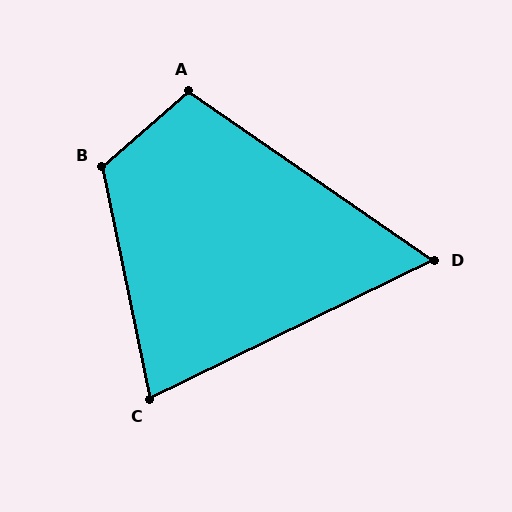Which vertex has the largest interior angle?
B, at approximately 119 degrees.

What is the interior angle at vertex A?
Approximately 104 degrees (obtuse).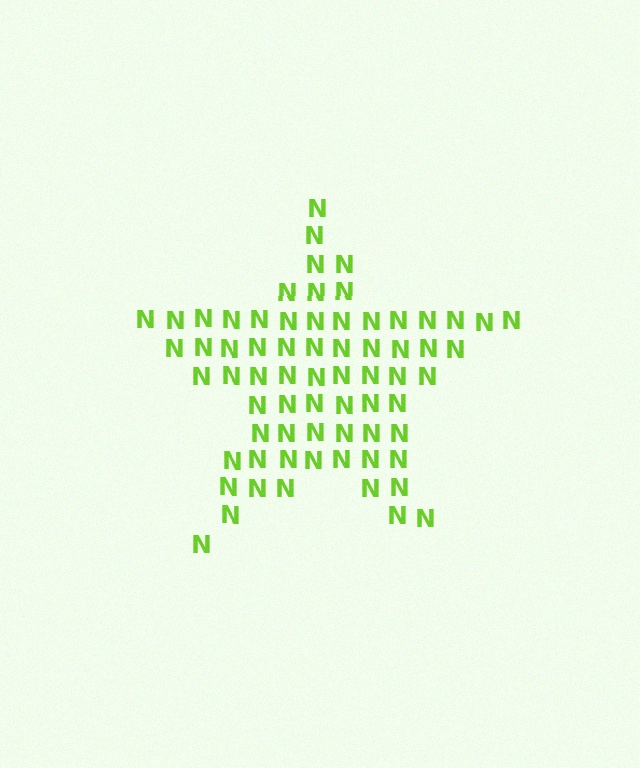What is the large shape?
The large shape is a star.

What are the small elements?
The small elements are letter N's.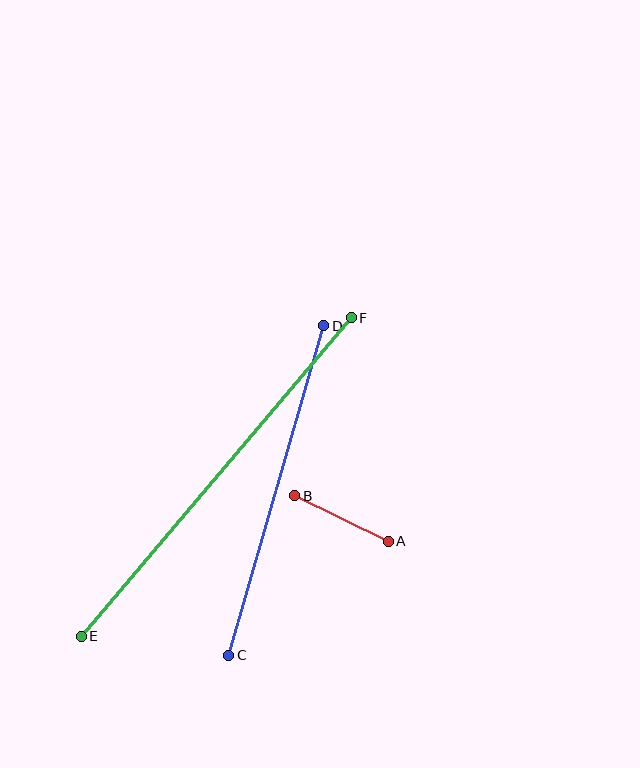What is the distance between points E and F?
The distance is approximately 417 pixels.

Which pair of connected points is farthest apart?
Points E and F are farthest apart.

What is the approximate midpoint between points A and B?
The midpoint is at approximately (341, 519) pixels.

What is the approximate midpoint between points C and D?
The midpoint is at approximately (276, 491) pixels.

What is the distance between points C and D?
The distance is approximately 343 pixels.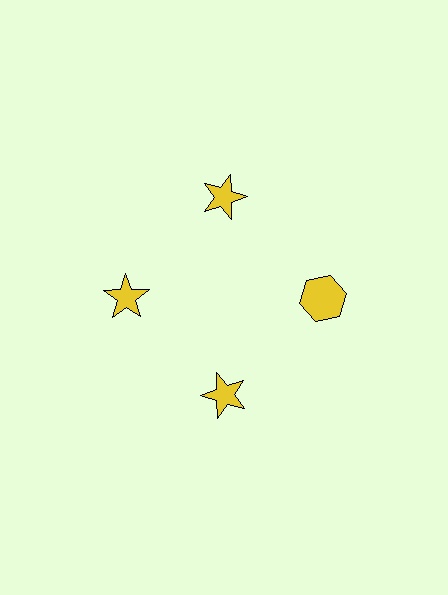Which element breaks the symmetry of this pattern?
The yellow hexagon at roughly the 3 o'clock position breaks the symmetry. All other shapes are yellow stars.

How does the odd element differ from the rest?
It has a different shape: hexagon instead of star.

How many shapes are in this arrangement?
There are 4 shapes arranged in a ring pattern.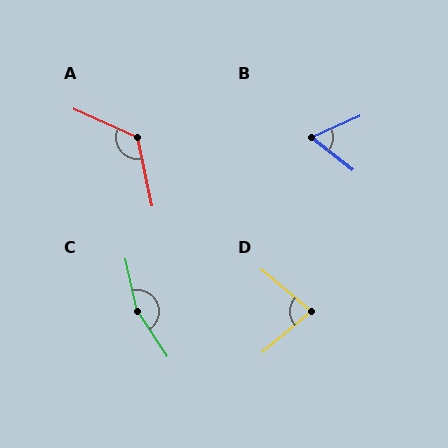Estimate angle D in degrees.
Approximately 80 degrees.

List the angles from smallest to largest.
B (62°), D (80°), A (126°), C (159°).